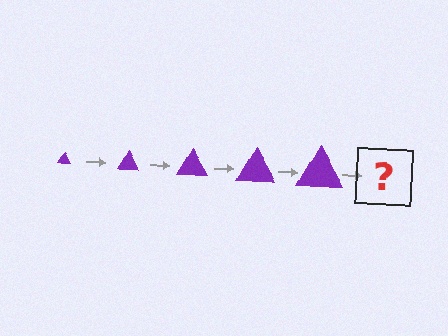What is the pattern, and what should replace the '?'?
The pattern is that the triangle gets progressively larger each step. The '?' should be a purple triangle, larger than the previous one.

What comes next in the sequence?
The next element should be a purple triangle, larger than the previous one.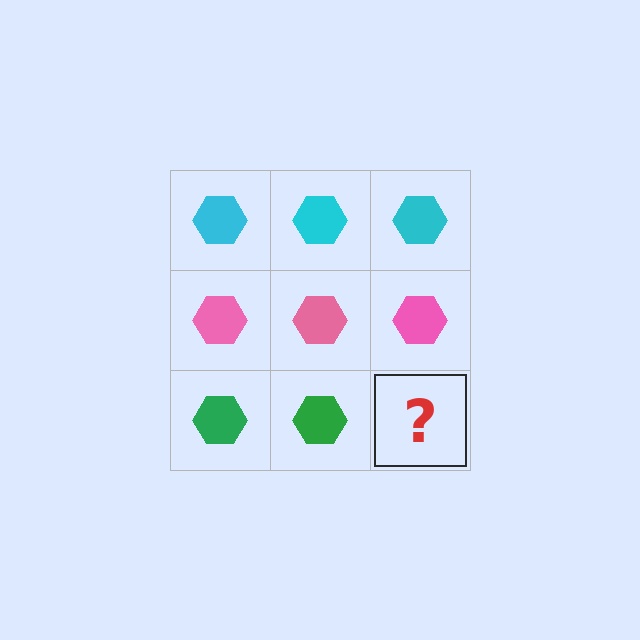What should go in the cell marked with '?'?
The missing cell should contain a green hexagon.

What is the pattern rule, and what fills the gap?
The rule is that each row has a consistent color. The gap should be filled with a green hexagon.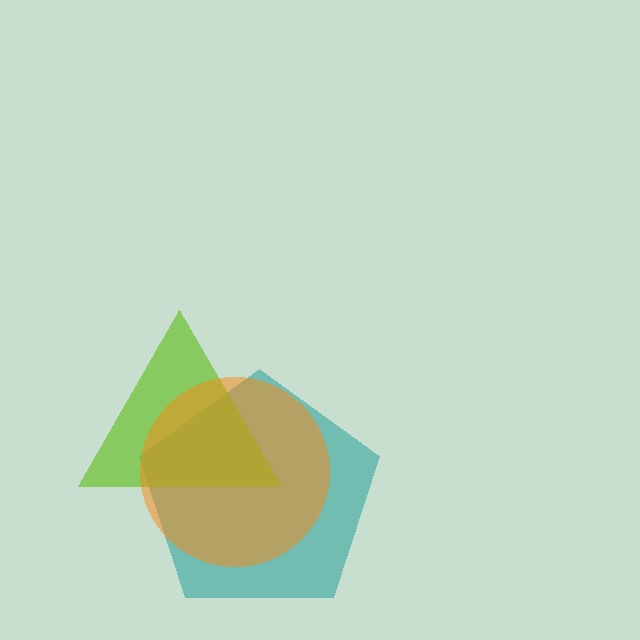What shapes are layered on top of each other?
The layered shapes are: a teal pentagon, a lime triangle, an orange circle.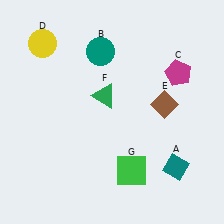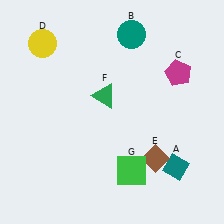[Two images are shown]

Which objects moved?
The objects that moved are: the teal circle (B), the brown diamond (E).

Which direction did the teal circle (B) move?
The teal circle (B) moved right.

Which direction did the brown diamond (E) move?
The brown diamond (E) moved down.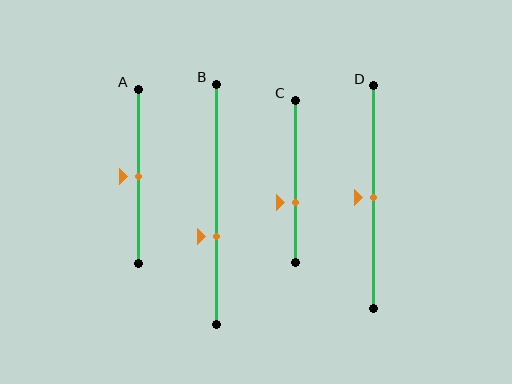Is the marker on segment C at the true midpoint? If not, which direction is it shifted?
No, the marker on segment C is shifted downward by about 13% of the segment length.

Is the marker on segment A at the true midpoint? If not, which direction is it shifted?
Yes, the marker on segment A is at the true midpoint.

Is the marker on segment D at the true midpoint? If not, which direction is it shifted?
Yes, the marker on segment D is at the true midpoint.